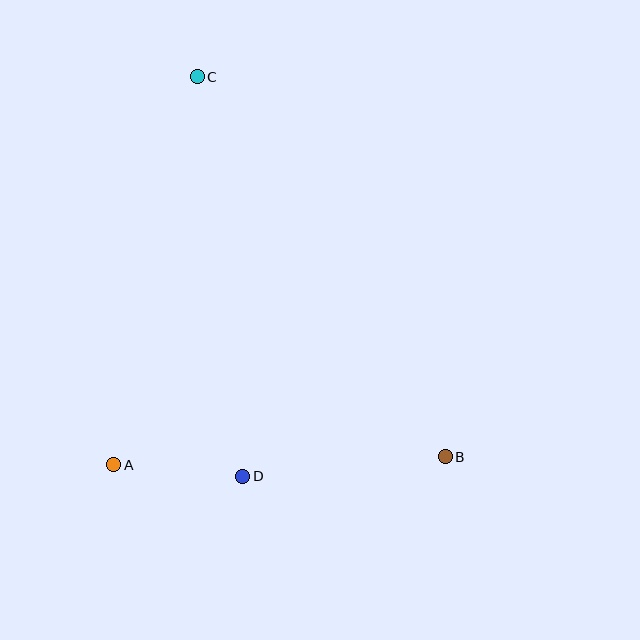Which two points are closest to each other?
Points A and D are closest to each other.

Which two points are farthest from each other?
Points B and C are farthest from each other.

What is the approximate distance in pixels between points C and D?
The distance between C and D is approximately 402 pixels.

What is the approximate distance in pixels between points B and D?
The distance between B and D is approximately 204 pixels.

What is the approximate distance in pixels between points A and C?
The distance between A and C is approximately 397 pixels.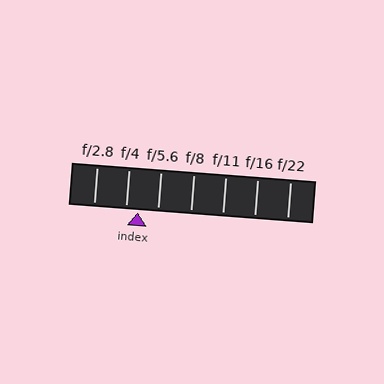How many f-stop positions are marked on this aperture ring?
There are 7 f-stop positions marked.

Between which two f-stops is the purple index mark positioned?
The index mark is between f/4 and f/5.6.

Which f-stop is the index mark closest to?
The index mark is closest to f/4.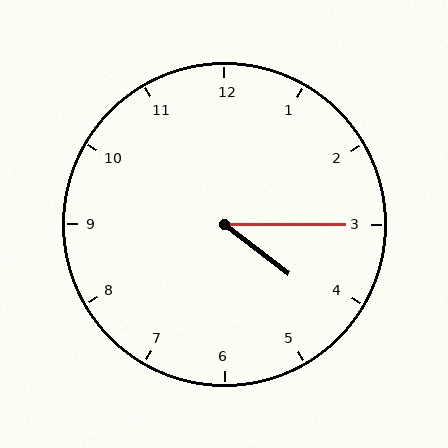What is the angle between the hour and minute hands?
Approximately 38 degrees.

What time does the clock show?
4:15.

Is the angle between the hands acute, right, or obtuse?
It is acute.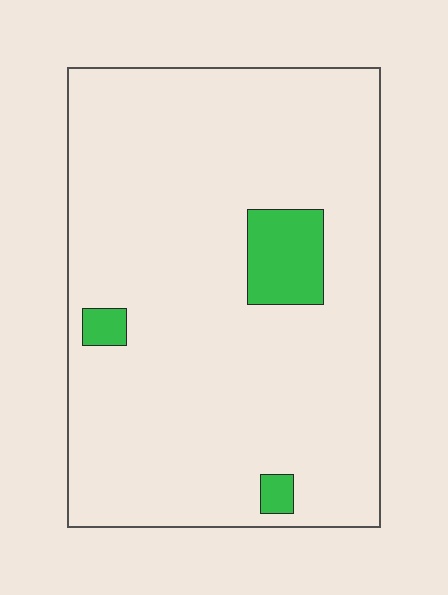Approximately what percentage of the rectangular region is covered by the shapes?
Approximately 5%.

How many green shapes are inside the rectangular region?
3.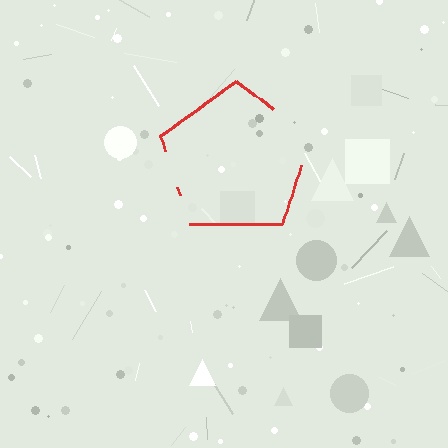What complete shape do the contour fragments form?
The contour fragments form a pentagon.